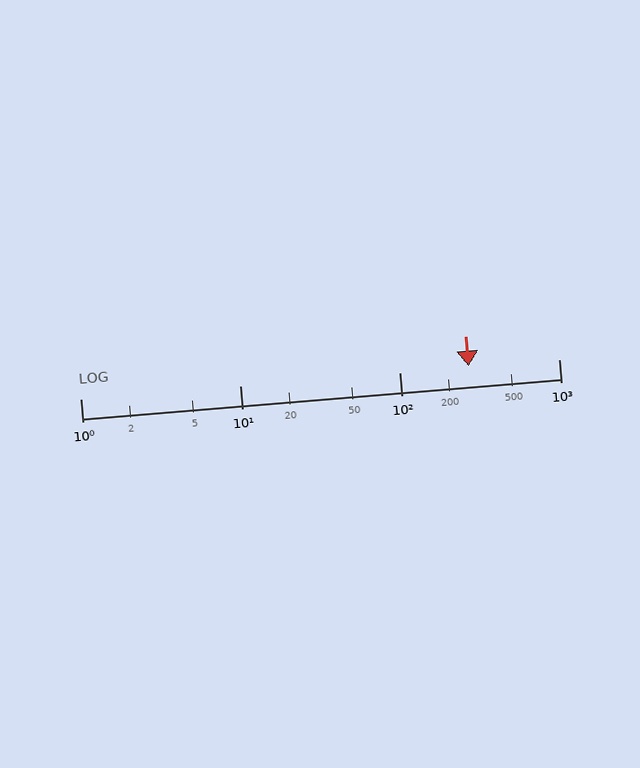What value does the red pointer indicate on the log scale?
The pointer indicates approximately 270.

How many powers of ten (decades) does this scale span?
The scale spans 3 decades, from 1 to 1000.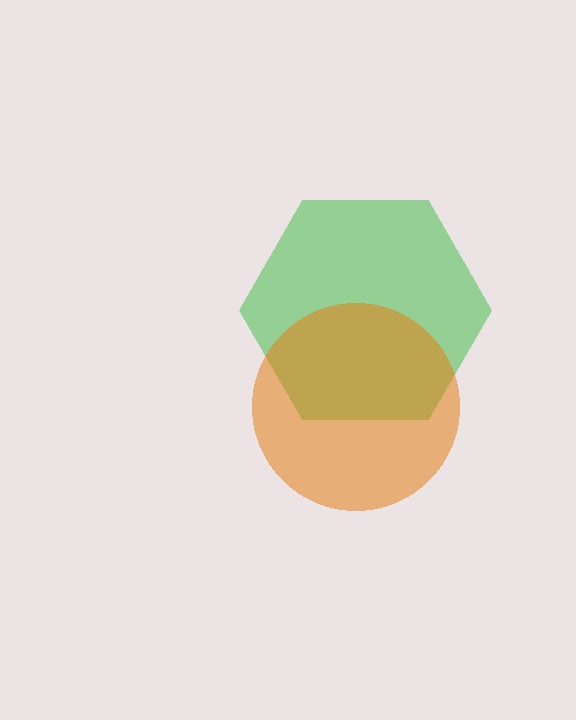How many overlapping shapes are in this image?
There are 2 overlapping shapes in the image.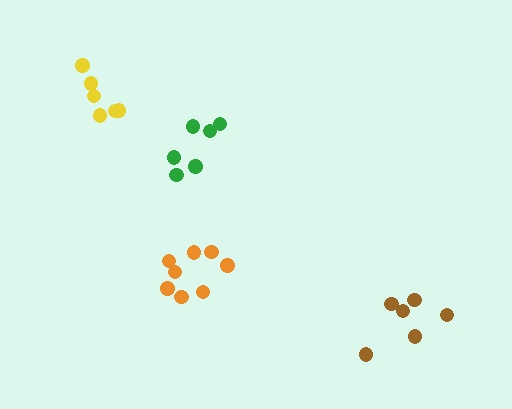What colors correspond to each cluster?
The clusters are colored: orange, brown, yellow, green.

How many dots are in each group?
Group 1: 8 dots, Group 2: 6 dots, Group 3: 6 dots, Group 4: 6 dots (26 total).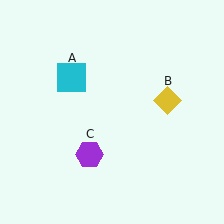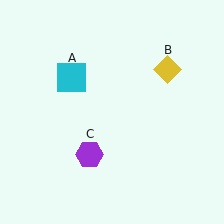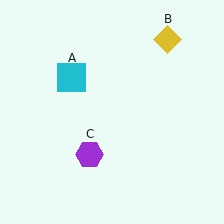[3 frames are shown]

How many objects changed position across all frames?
1 object changed position: yellow diamond (object B).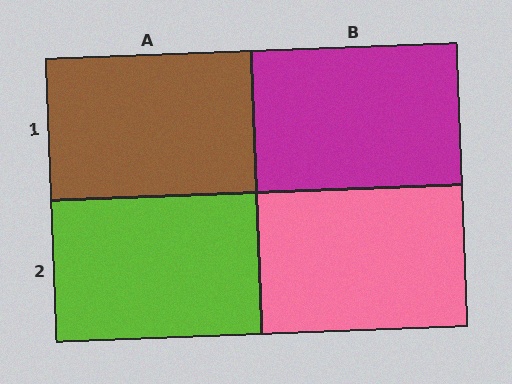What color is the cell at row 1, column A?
Brown.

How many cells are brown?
1 cell is brown.